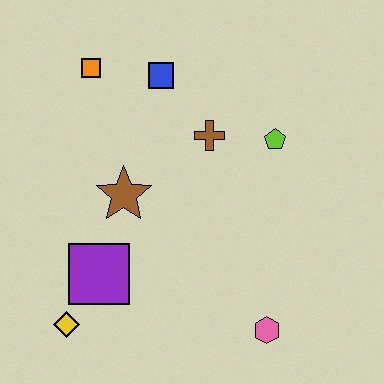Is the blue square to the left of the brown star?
No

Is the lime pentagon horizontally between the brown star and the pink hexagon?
No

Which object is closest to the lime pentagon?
The brown cross is closest to the lime pentagon.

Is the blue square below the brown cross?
No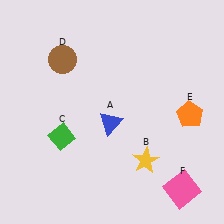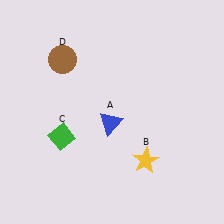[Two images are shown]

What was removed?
The pink square (F), the orange pentagon (E) were removed in Image 2.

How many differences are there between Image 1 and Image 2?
There are 2 differences between the two images.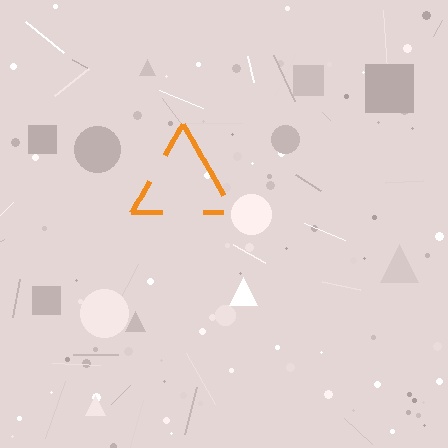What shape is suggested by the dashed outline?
The dashed outline suggests a triangle.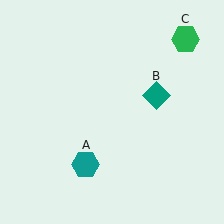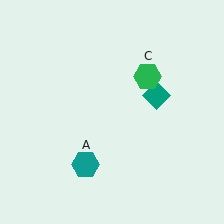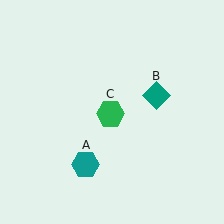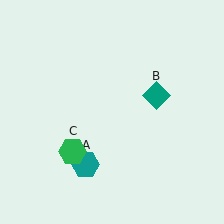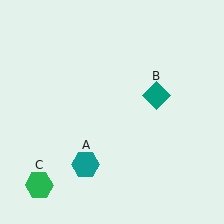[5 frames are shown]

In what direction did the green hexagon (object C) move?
The green hexagon (object C) moved down and to the left.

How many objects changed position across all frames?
1 object changed position: green hexagon (object C).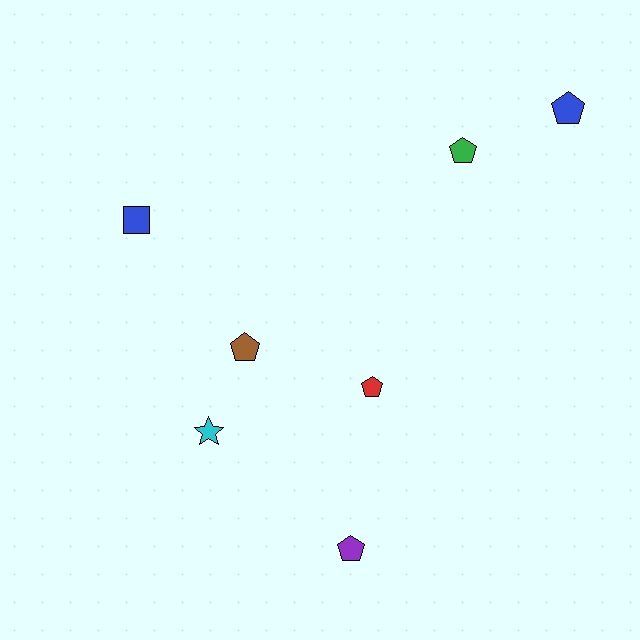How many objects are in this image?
There are 7 objects.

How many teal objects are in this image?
There are no teal objects.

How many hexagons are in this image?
There are no hexagons.